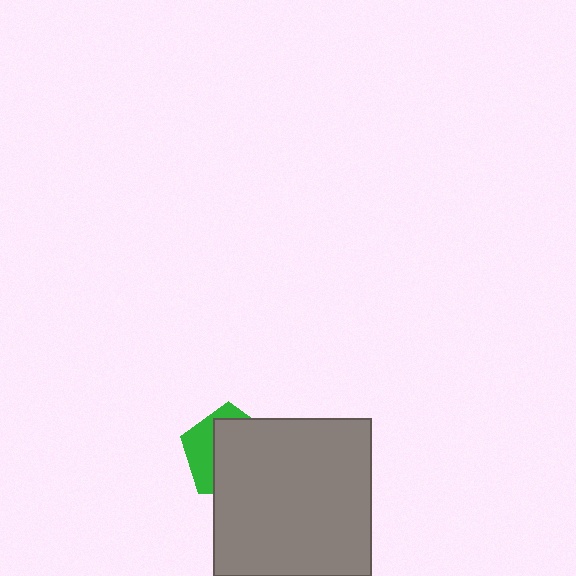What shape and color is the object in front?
The object in front is a gray square.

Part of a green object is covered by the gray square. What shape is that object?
It is a pentagon.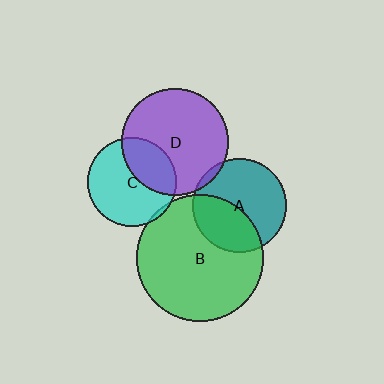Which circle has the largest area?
Circle B (green).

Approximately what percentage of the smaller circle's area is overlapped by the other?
Approximately 5%.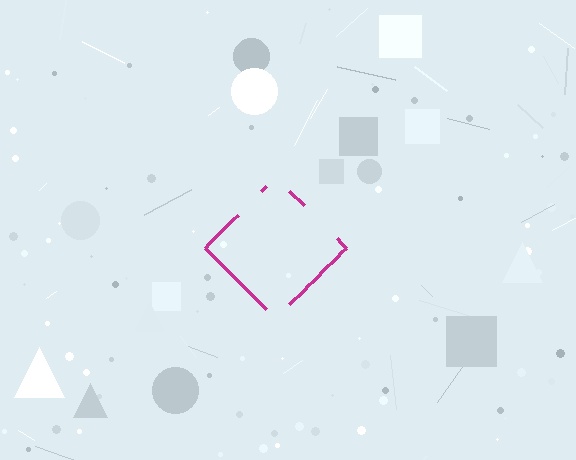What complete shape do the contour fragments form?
The contour fragments form a diamond.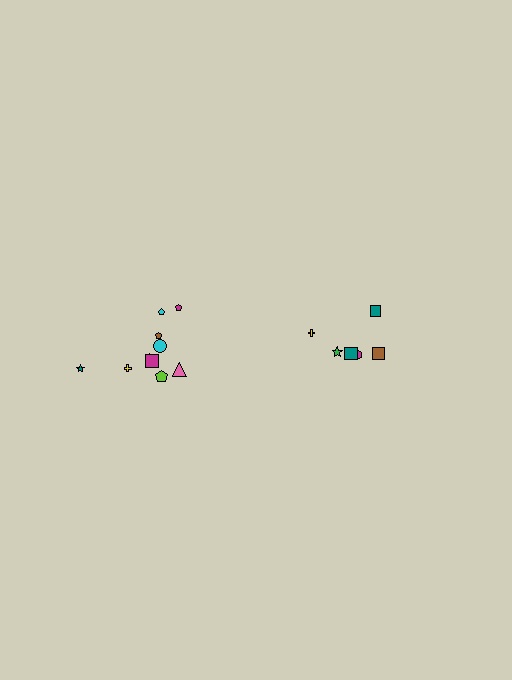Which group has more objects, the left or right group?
The left group.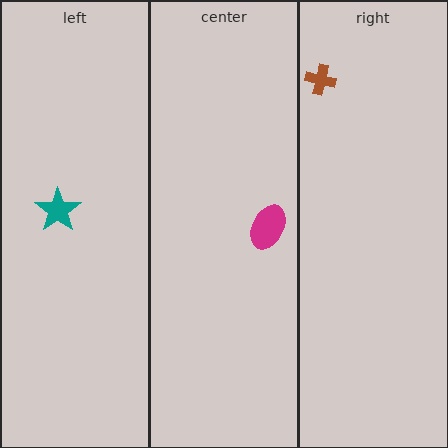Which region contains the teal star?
The left region.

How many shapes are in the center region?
1.